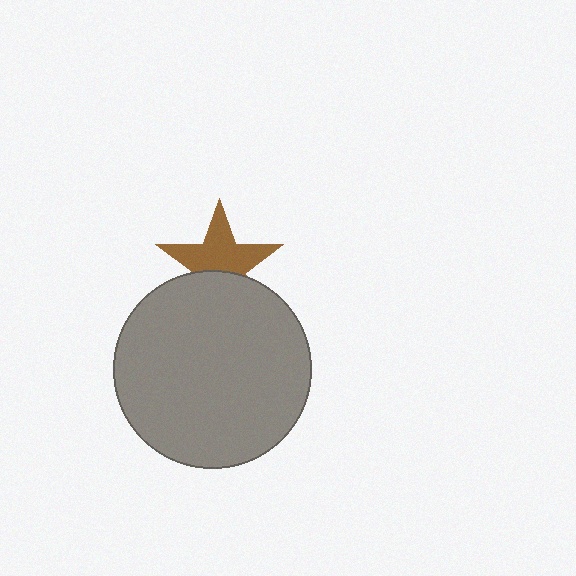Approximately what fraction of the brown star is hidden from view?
Roughly 38% of the brown star is hidden behind the gray circle.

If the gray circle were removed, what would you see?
You would see the complete brown star.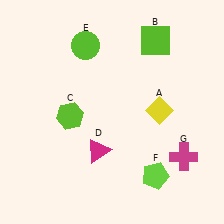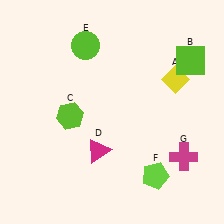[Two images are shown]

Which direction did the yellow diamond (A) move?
The yellow diamond (A) moved up.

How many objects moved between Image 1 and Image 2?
2 objects moved between the two images.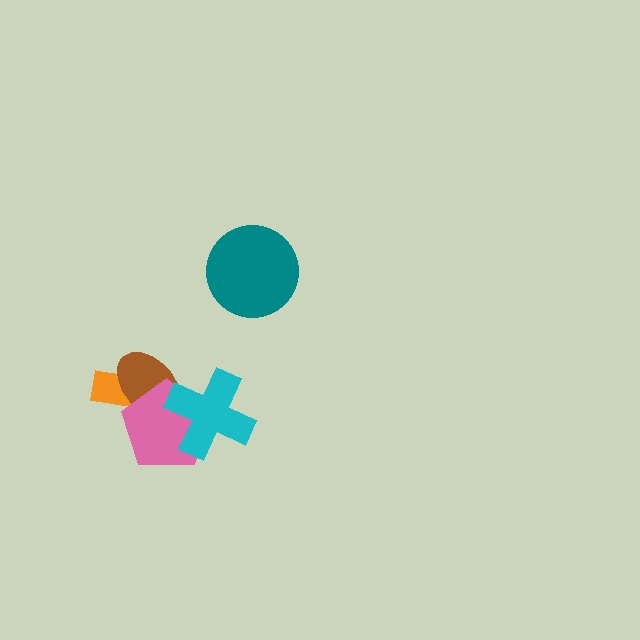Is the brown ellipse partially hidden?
Yes, it is partially covered by another shape.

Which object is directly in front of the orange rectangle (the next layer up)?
The brown ellipse is directly in front of the orange rectangle.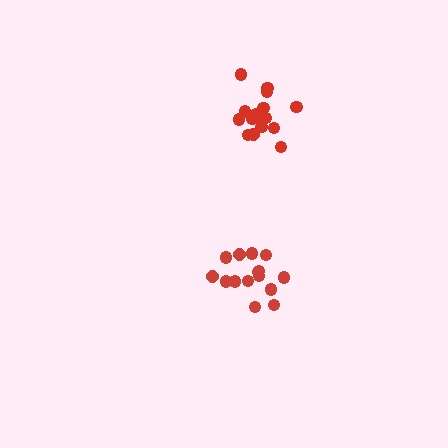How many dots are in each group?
Group 1: 15 dots, Group 2: 17 dots (32 total).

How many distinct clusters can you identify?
There are 2 distinct clusters.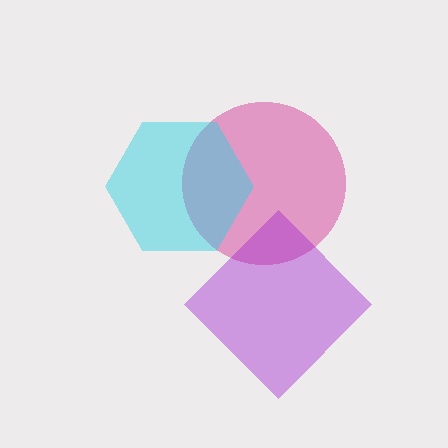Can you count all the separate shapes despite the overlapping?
Yes, there are 3 separate shapes.